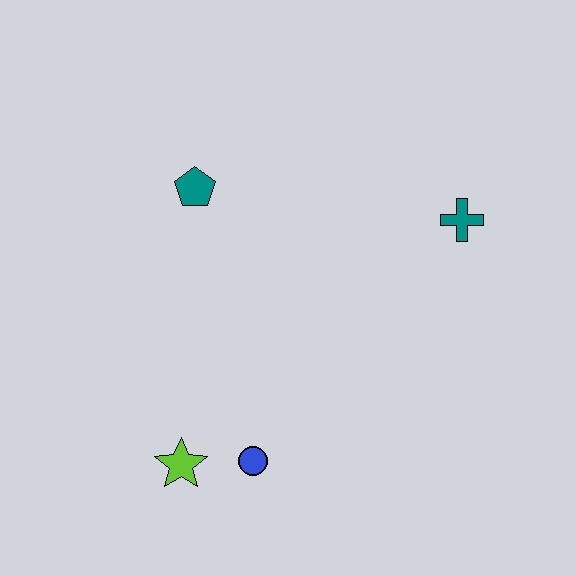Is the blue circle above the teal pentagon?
No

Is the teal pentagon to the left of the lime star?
No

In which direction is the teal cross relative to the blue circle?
The teal cross is above the blue circle.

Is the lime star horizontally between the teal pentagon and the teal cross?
No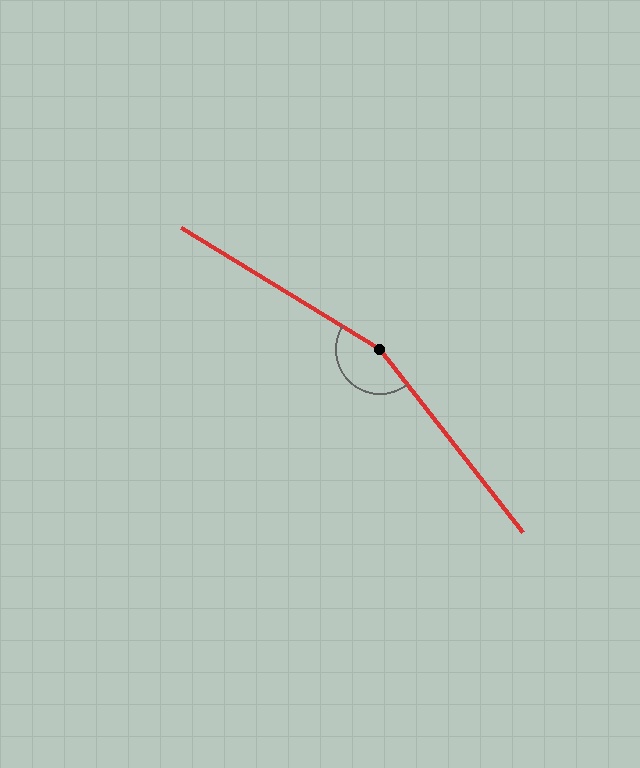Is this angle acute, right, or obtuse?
It is obtuse.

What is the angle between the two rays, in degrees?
Approximately 159 degrees.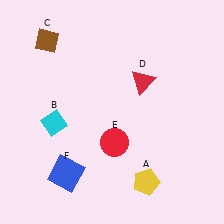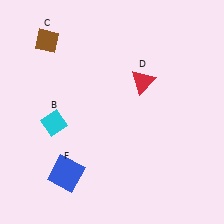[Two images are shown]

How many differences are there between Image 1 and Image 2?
There are 2 differences between the two images.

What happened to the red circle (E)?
The red circle (E) was removed in Image 2. It was in the bottom-right area of Image 1.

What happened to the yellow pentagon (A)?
The yellow pentagon (A) was removed in Image 2. It was in the bottom-right area of Image 1.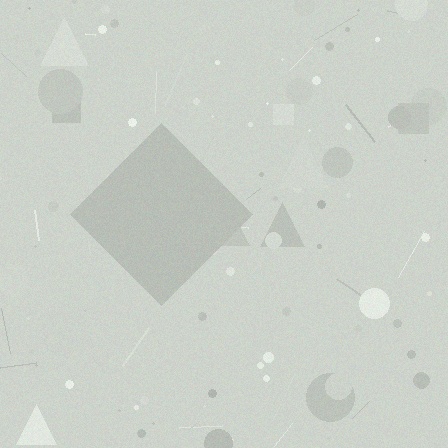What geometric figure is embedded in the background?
A diamond is embedded in the background.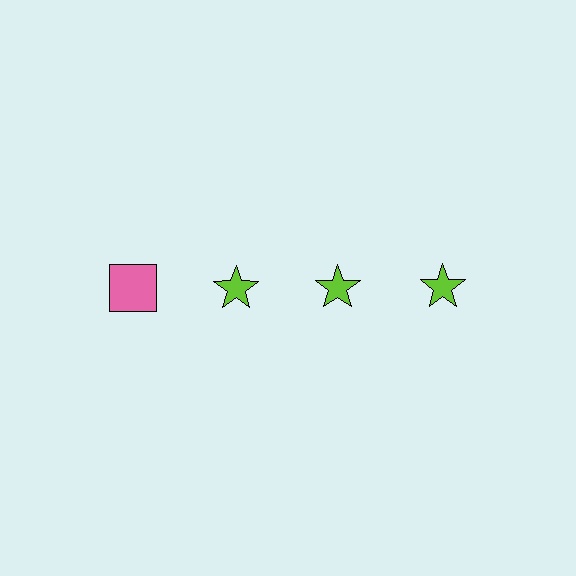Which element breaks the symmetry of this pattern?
The pink square in the top row, leftmost column breaks the symmetry. All other shapes are lime stars.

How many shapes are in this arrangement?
There are 4 shapes arranged in a grid pattern.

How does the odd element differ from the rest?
It differs in both color (pink instead of lime) and shape (square instead of star).